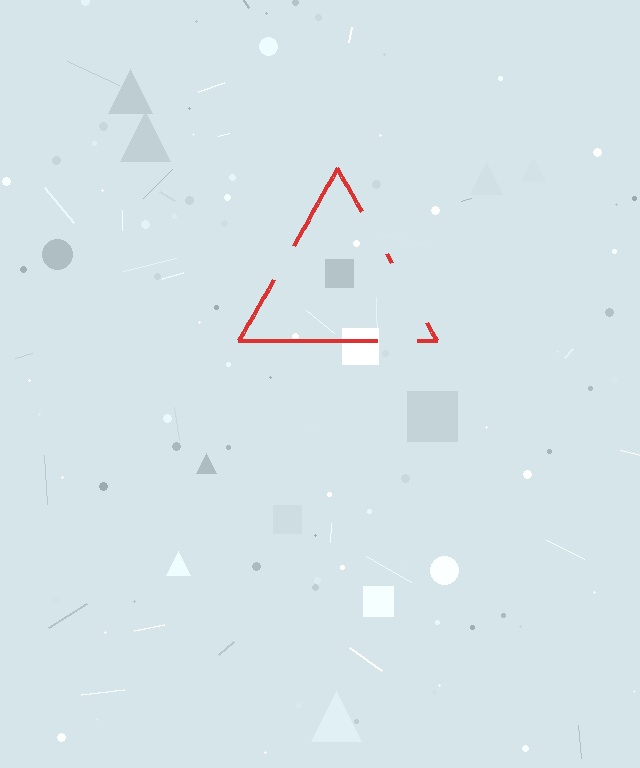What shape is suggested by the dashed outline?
The dashed outline suggests a triangle.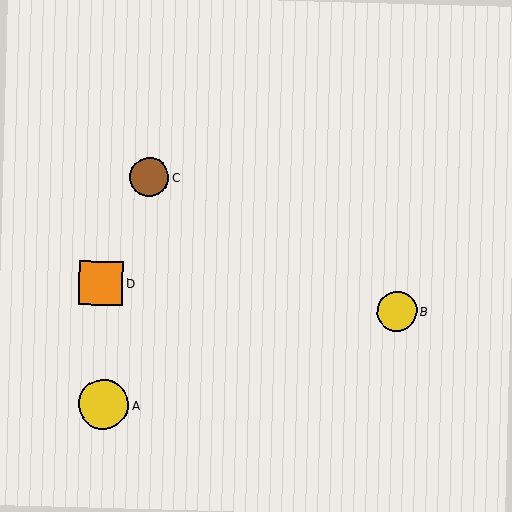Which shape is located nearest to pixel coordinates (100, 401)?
The yellow circle (labeled A) at (104, 404) is nearest to that location.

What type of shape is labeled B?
Shape B is a yellow circle.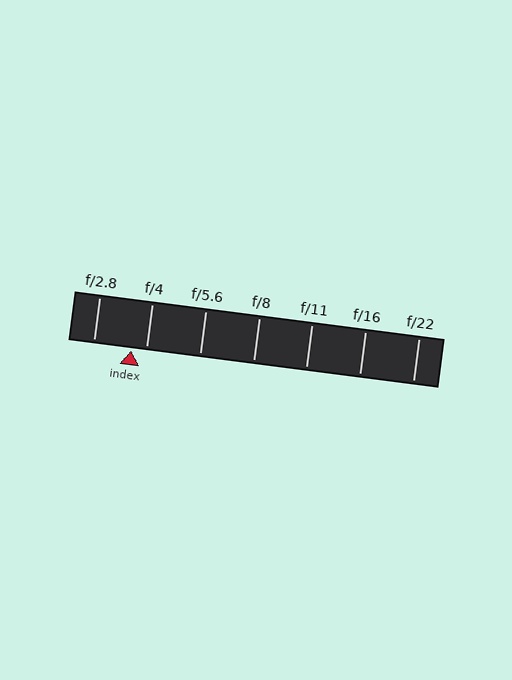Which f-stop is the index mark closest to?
The index mark is closest to f/4.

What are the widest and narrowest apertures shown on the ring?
The widest aperture shown is f/2.8 and the narrowest is f/22.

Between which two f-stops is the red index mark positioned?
The index mark is between f/2.8 and f/4.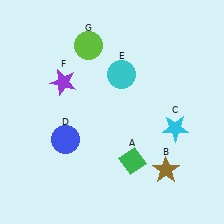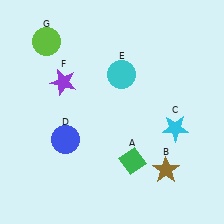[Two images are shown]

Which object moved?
The lime circle (G) moved left.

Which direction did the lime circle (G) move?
The lime circle (G) moved left.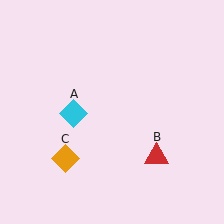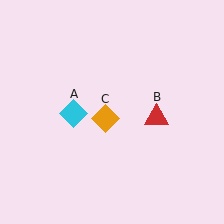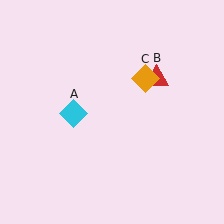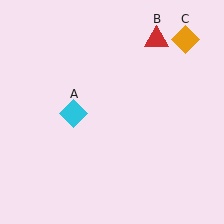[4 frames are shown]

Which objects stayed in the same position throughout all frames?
Cyan diamond (object A) remained stationary.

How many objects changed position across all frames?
2 objects changed position: red triangle (object B), orange diamond (object C).